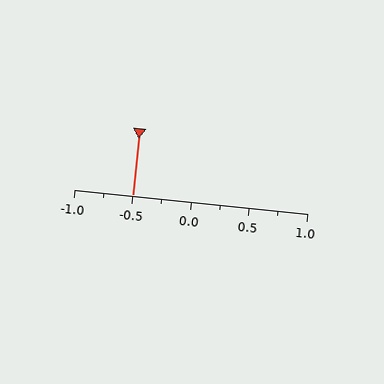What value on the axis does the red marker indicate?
The marker indicates approximately -0.5.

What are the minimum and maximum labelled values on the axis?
The axis runs from -1.0 to 1.0.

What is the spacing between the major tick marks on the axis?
The major ticks are spaced 0.5 apart.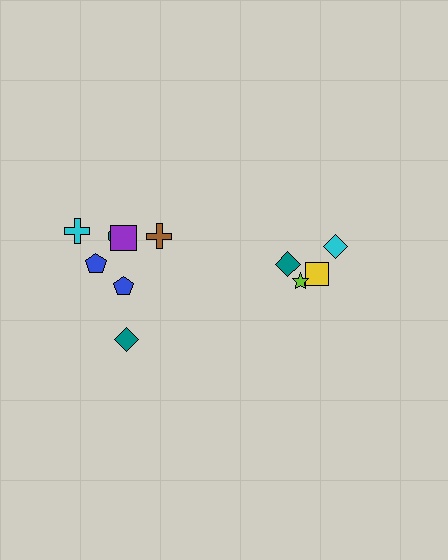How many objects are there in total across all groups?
There are 11 objects.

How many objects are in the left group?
There are 7 objects.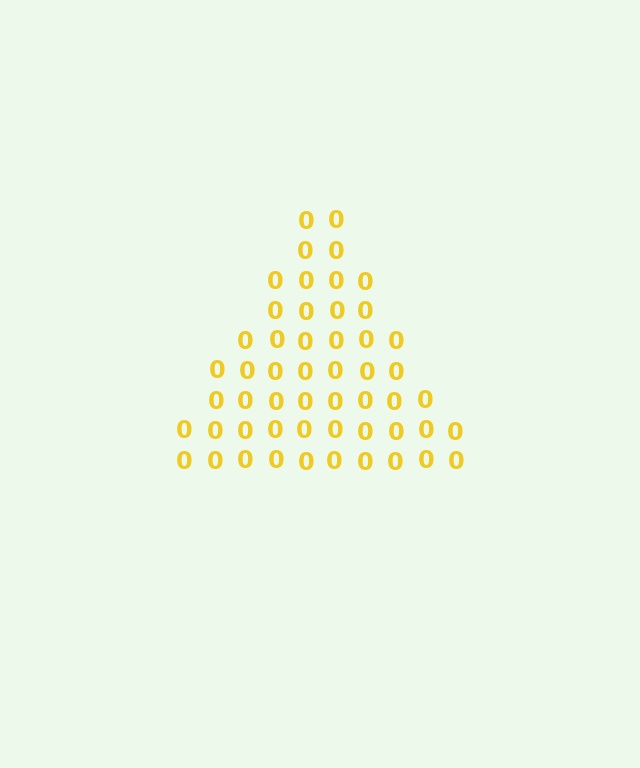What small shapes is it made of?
It is made of small digit 0's.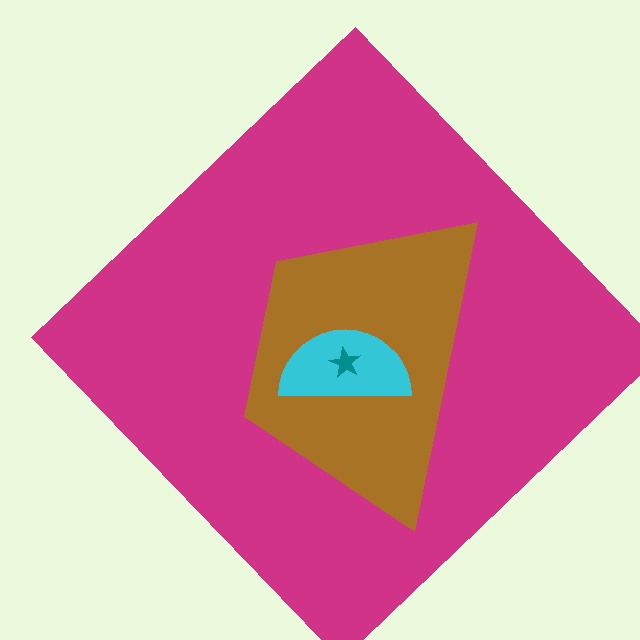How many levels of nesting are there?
4.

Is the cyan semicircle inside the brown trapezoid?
Yes.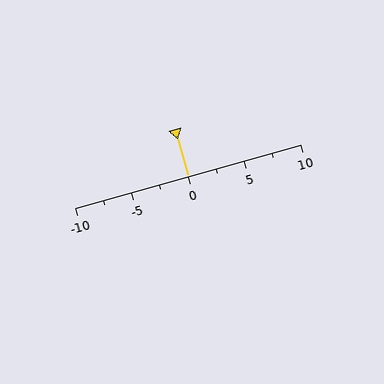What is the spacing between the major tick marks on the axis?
The major ticks are spaced 5 apart.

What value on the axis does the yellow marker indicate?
The marker indicates approximately 0.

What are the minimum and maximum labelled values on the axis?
The axis runs from -10 to 10.